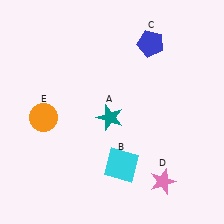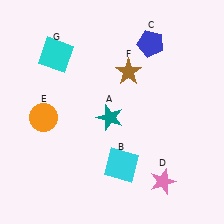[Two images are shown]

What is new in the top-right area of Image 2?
A brown star (F) was added in the top-right area of Image 2.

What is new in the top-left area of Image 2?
A cyan square (G) was added in the top-left area of Image 2.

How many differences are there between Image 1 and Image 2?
There are 2 differences between the two images.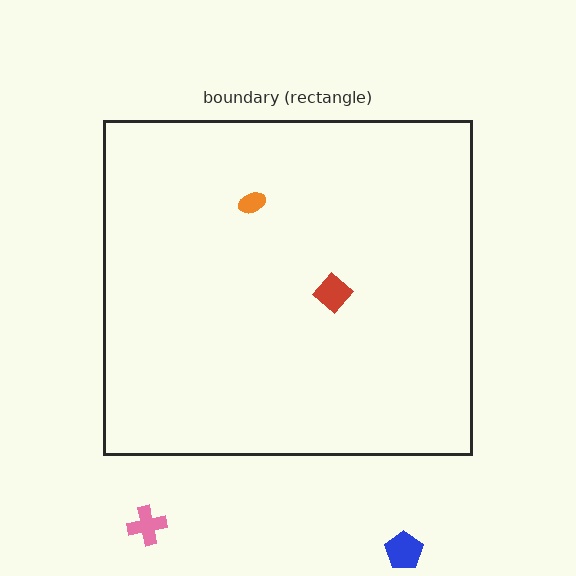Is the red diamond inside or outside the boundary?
Inside.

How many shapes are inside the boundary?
2 inside, 2 outside.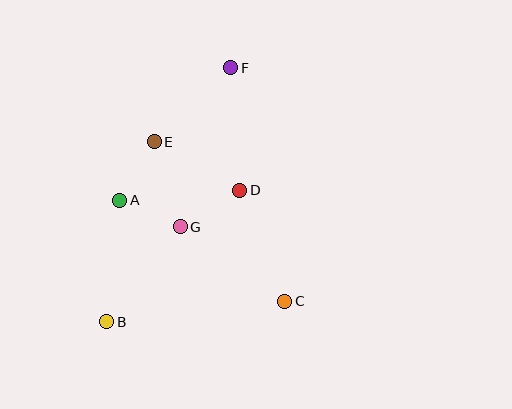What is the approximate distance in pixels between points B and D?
The distance between B and D is approximately 187 pixels.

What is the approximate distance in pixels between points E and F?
The distance between E and F is approximately 107 pixels.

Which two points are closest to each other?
Points A and G are closest to each other.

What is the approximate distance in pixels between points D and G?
The distance between D and G is approximately 69 pixels.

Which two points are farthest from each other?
Points B and F are farthest from each other.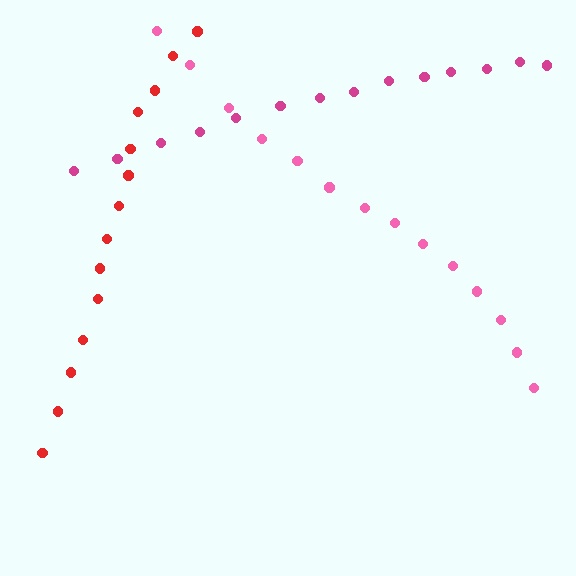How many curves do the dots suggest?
There are 3 distinct paths.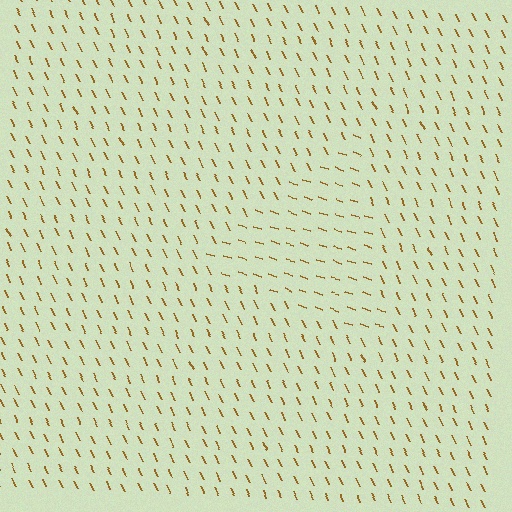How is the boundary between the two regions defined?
The boundary is defined purely by a change in line orientation (approximately 45 degrees difference). All lines are the same color and thickness.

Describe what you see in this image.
The image is filled with small brown line segments. A triangle region in the image has lines oriented differently from the surrounding lines, creating a visible texture boundary.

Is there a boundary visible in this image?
Yes, there is a texture boundary formed by a change in line orientation.